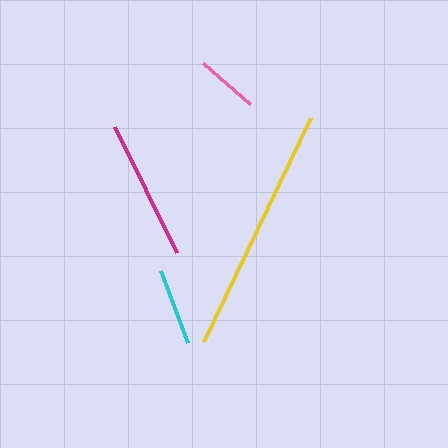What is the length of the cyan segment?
The cyan segment is approximately 77 pixels long.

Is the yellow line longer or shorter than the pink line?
The yellow line is longer than the pink line.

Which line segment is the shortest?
The pink line is the shortest at approximately 62 pixels.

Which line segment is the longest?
The yellow line is the longest at approximately 249 pixels.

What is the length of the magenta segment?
The magenta segment is approximately 141 pixels long.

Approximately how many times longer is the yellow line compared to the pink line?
The yellow line is approximately 4.0 times the length of the pink line.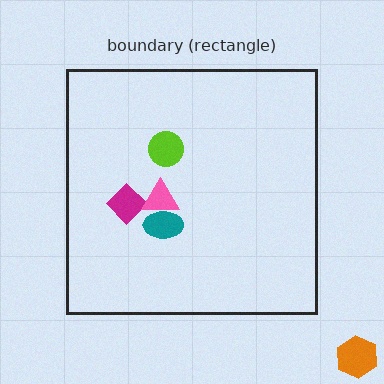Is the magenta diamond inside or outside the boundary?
Inside.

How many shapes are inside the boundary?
4 inside, 1 outside.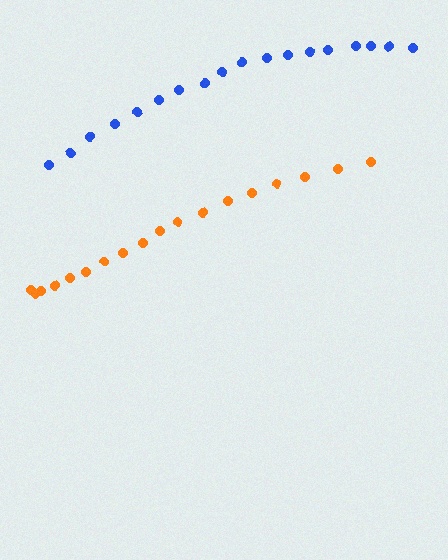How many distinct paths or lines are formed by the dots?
There are 2 distinct paths.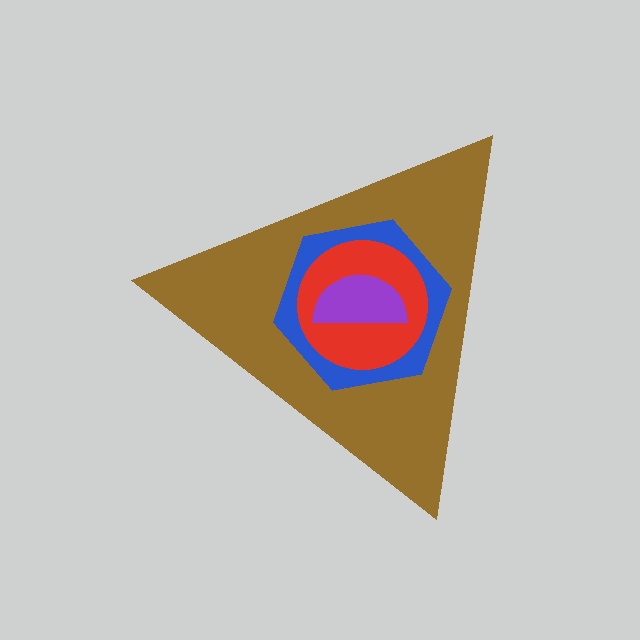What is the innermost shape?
The purple semicircle.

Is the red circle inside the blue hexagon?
Yes.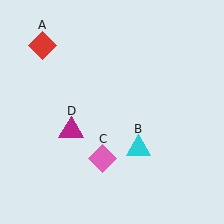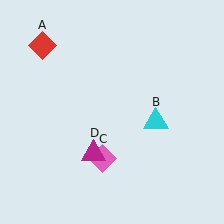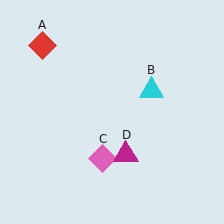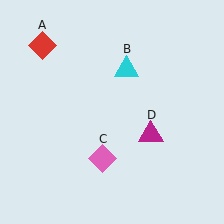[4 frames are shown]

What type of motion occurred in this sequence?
The cyan triangle (object B), magenta triangle (object D) rotated counterclockwise around the center of the scene.